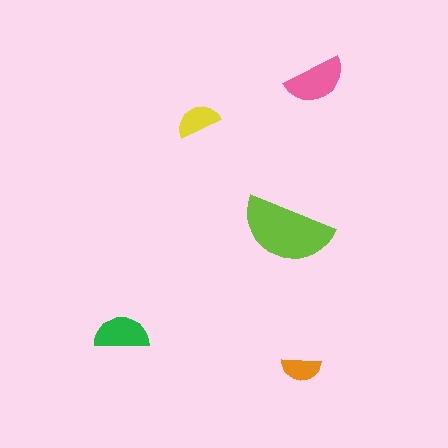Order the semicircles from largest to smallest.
the lime one, the pink one, the green one, the yellow one, the orange one.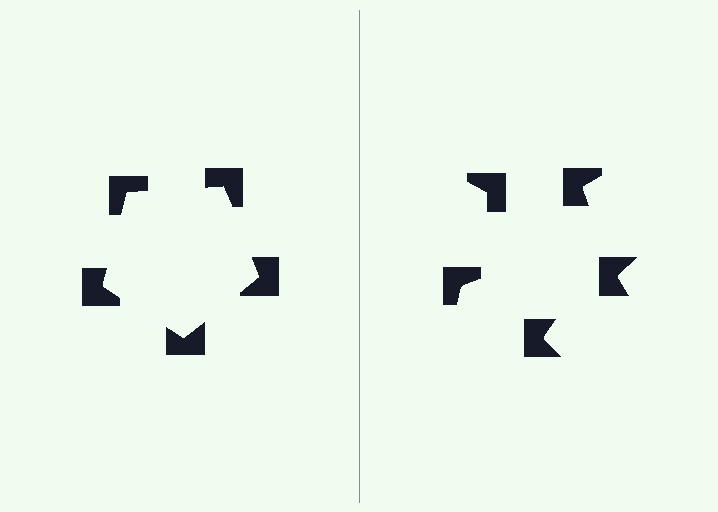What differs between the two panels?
The notched squares are positioned identically on both sides; only the wedge orientations differ. On the left they align to a pentagon; on the right they are misaligned.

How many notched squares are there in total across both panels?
10 — 5 on each side.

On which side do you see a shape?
An illusory pentagon appears on the left side. On the right side the wedge cuts are rotated, so no coherent shape forms.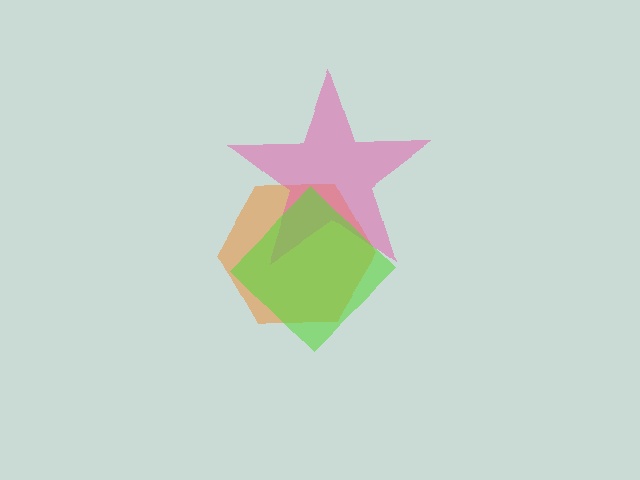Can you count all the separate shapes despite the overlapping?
Yes, there are 3 separate shapes.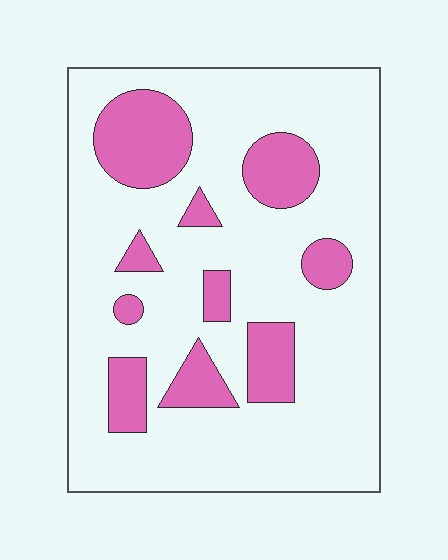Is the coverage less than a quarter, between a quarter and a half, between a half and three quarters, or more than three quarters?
Less than a quarter.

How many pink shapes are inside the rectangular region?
10.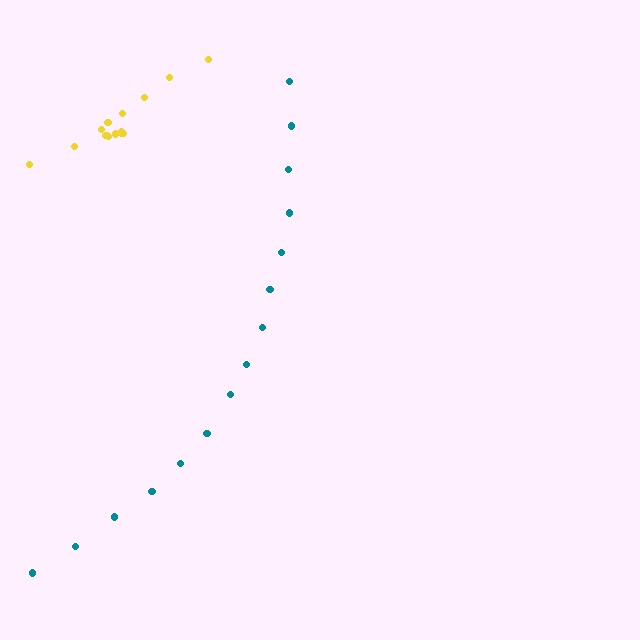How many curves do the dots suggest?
There are 2 distinct paths.